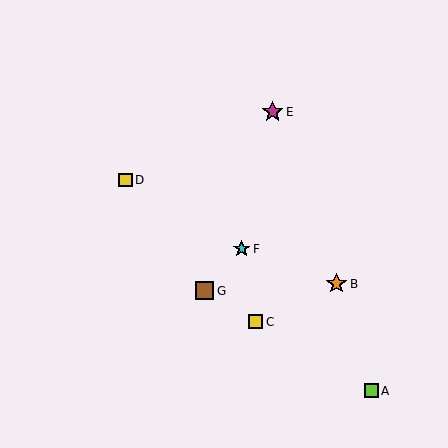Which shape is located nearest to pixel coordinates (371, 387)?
The lime square (labeled A) at (371, 391) is nearest to that location.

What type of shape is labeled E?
Shape E is a magenta star.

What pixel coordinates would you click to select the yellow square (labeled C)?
Click at (256, 322) to select the yellow square C.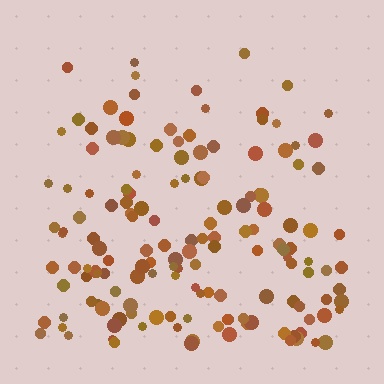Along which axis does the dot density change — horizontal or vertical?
Vertical.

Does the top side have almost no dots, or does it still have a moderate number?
Still a moderate number, just noticeably fewer than the bottom.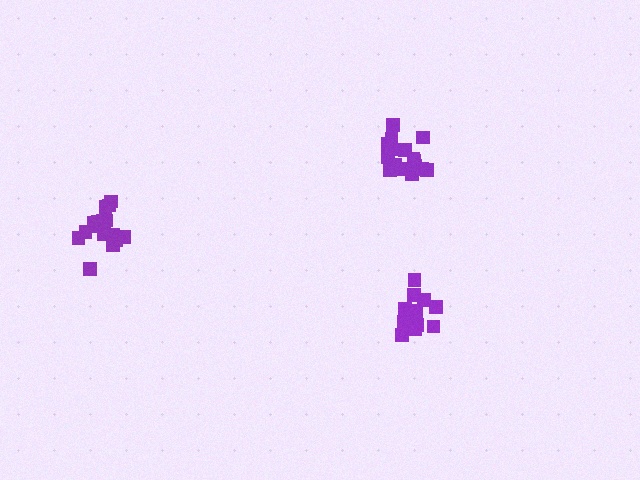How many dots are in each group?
Group 1: 16 dots, Group 2: 15 dots, Group 3: 16 dots (47 total).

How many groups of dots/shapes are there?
There are 3 groups.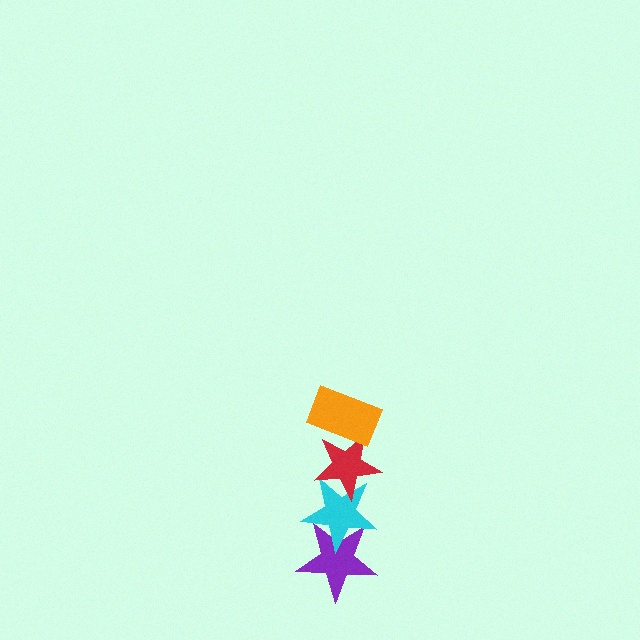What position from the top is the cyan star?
The cyan star is 3rd from the top.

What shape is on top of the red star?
The orange rectangle is on top of the red star.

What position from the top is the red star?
The red star is 2nd from the top.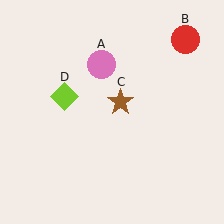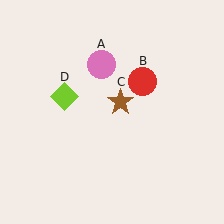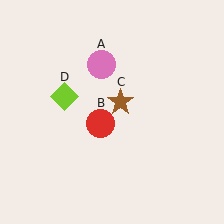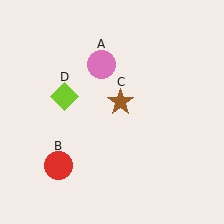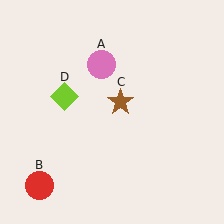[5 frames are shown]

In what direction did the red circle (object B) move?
The red circle (object B) moved down and to the left.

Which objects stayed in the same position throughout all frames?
Pink circle (object A) and brown star (object C) and lime diamond (object D) remained stationary.